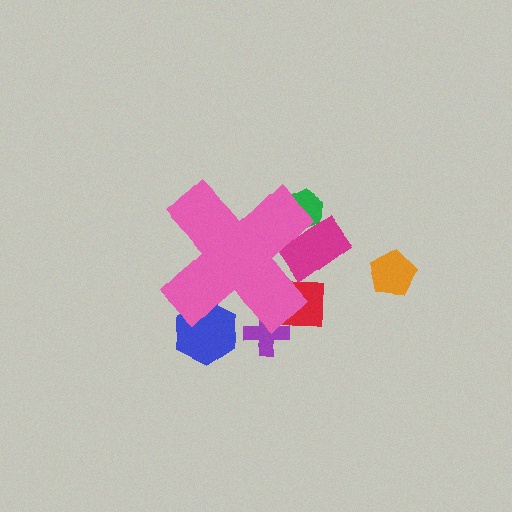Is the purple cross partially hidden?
Yes, the purple cross is partially hidden behind the pink cross.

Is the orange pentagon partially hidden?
No, the orange pentagon is fully visible.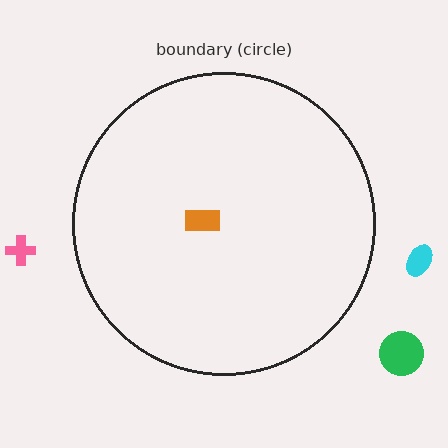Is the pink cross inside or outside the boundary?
Outside.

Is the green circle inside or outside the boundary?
Outside.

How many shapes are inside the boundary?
1 inside, 3 outside.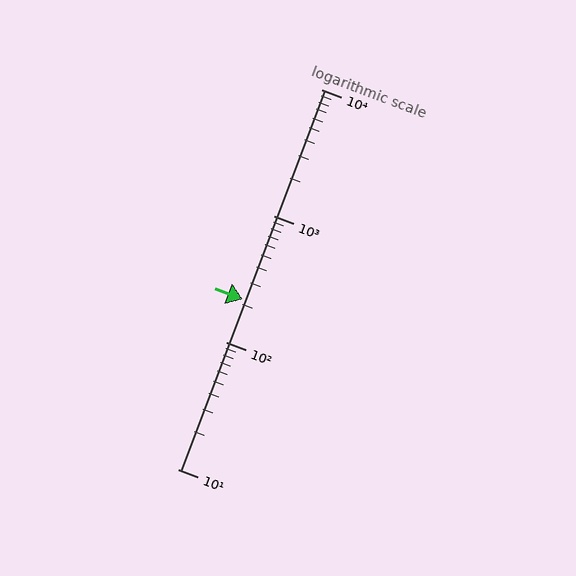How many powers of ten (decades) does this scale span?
The scale spans 3 decades, from 10 to 10000.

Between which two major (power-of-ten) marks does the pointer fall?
The pointer is between 100 and 1000.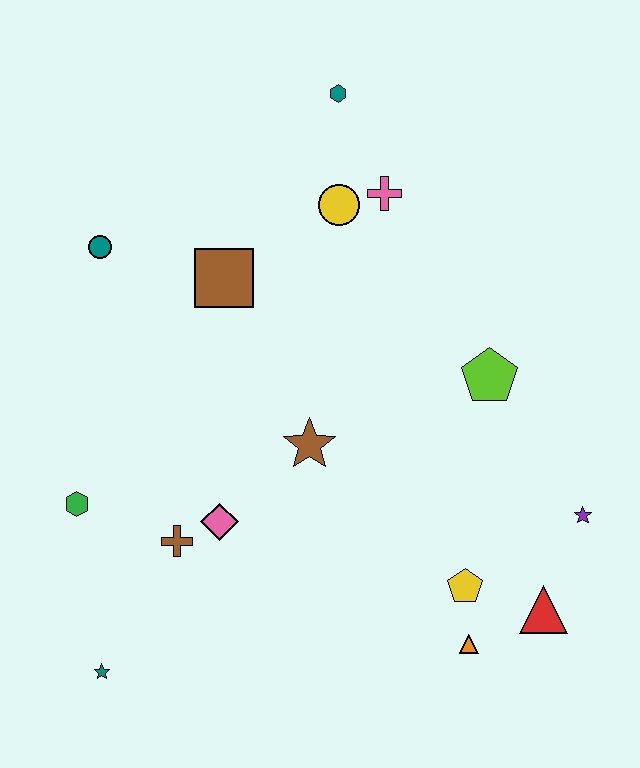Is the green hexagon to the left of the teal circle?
Yes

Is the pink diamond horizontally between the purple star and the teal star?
Yes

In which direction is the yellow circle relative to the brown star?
The yellow circle is above the brown star.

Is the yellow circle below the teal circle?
No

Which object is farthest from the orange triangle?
The teal hexagon is farthest from the orange triangle.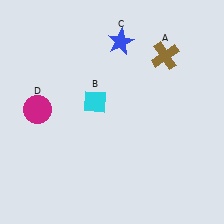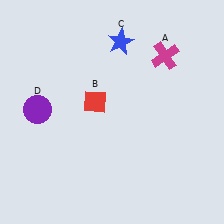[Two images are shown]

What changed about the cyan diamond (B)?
In Image 1, B is cyan. In Image 2, it changed to red.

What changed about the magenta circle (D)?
In Image 1, D is magenta. In Image 2, it changed to purple.